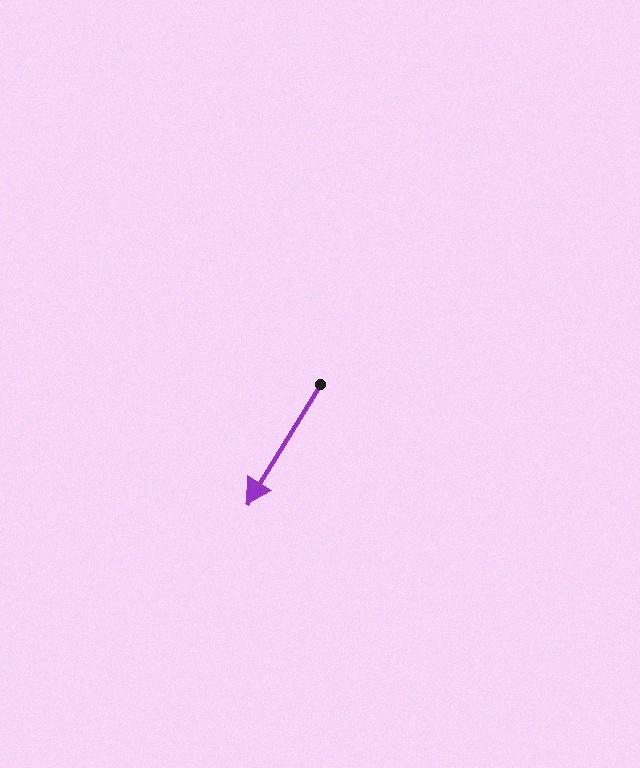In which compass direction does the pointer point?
Southwest.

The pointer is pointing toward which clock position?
Roughly 7 o'clock.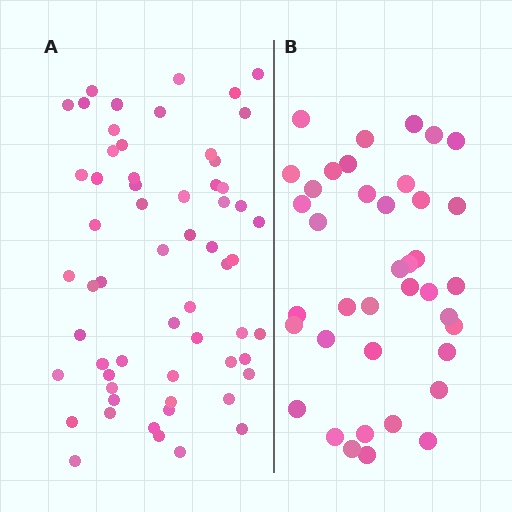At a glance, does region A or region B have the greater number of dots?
Region A (the left region) has more dots.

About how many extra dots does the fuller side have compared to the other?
Region A has approximately 20 more dots than region B.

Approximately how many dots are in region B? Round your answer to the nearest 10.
About 40 dots. (The exact count is 39, which rounds to 40.)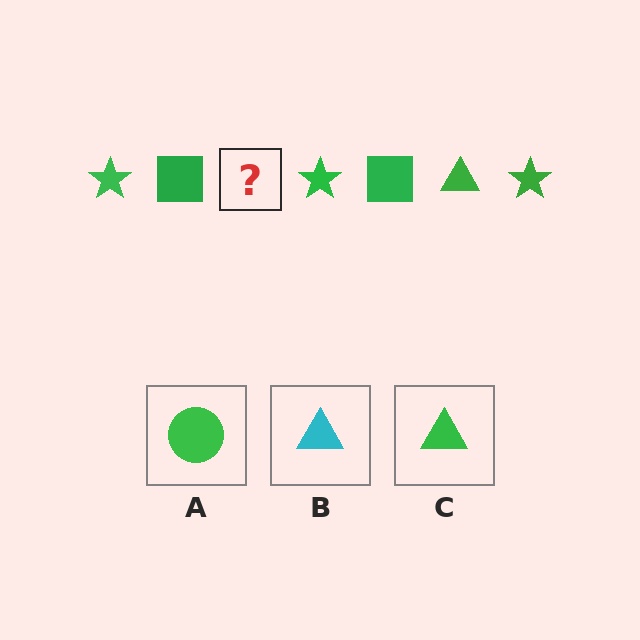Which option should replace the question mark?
Option C.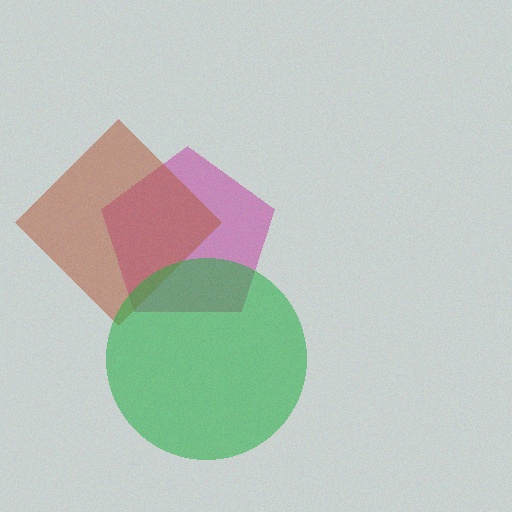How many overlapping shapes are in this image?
There are 3 overlapping shapes in the image.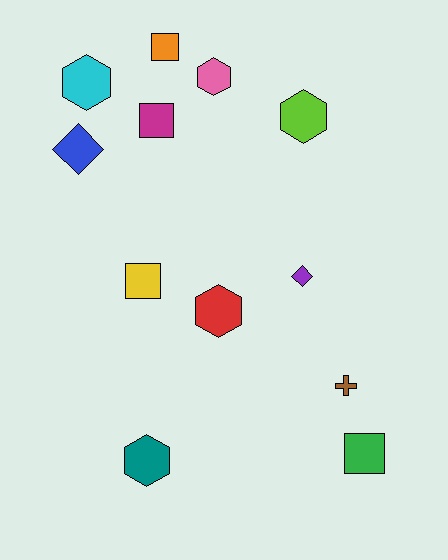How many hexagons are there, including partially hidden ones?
There are 5 hexagons.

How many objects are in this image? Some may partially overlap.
There are 12 objects.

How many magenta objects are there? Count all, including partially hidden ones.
There is 1 magenta object.